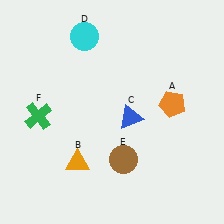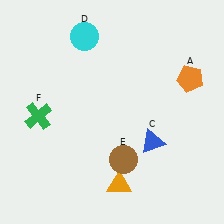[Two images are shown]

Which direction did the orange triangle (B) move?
The orange triangle (B) moved right.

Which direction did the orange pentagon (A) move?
The orange pentagon (A) moved up.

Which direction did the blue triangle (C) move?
The blue triangle (C) moved down.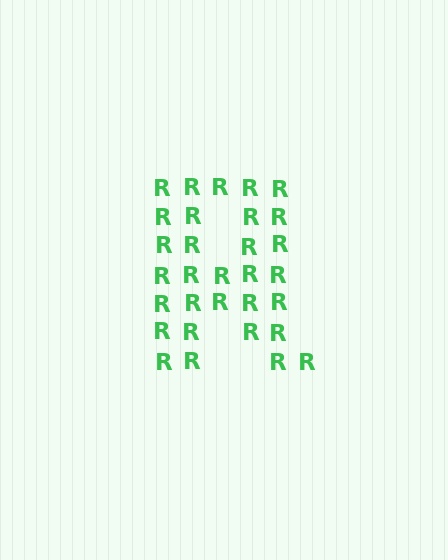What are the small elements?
The small elements are letter R's.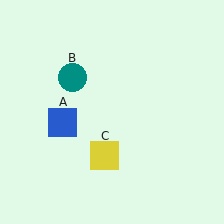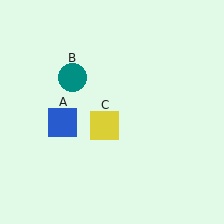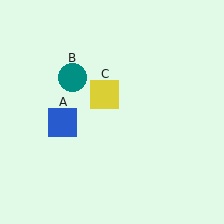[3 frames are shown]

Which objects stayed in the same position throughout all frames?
Blue square (object A) and teal circle (object B) remained stationary.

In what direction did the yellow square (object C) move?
The yellow square (object C) moved up.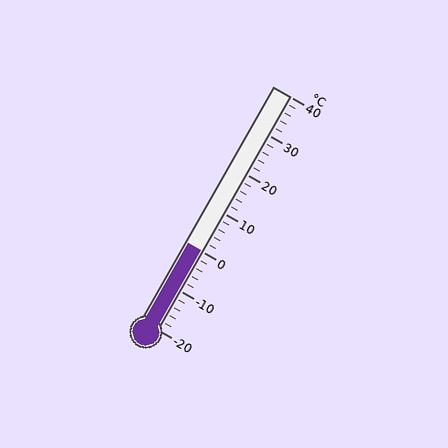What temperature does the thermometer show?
The thermometer shows approximately 0°C.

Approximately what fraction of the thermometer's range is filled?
The thermometer is filled to approximately 35% of its range.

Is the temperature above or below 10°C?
The temperature is below 10°C.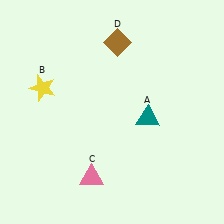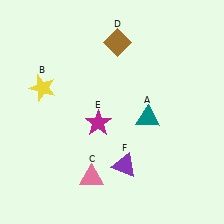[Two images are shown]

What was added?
A magenta star (E), a purple triangle (F) were added in Image 2.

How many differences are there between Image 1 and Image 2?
There are 2 differences between the two images.